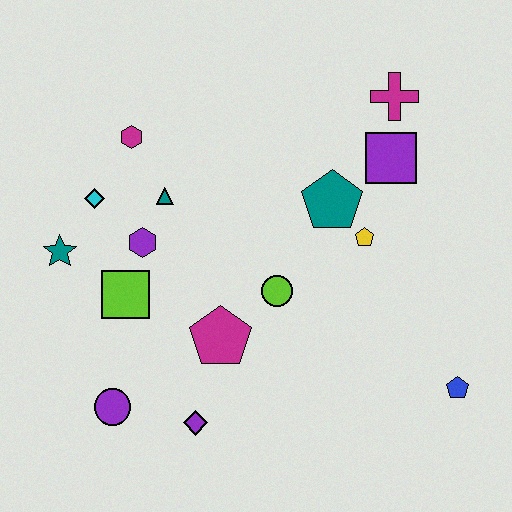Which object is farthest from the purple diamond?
The magenta cross is farthest from the purple diamond.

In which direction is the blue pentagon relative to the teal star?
The blue pentagon is to the right of the teal star.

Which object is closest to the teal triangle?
The purple hexagon is closest to the teal triangle.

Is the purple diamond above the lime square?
No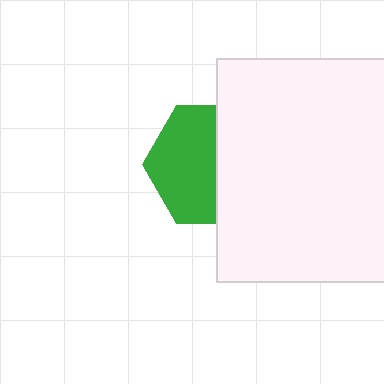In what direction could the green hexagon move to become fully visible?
The green hexagon could move left. That would shift it out from behind the white rectangle entirely.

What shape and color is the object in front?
The object in front is a white rectangle.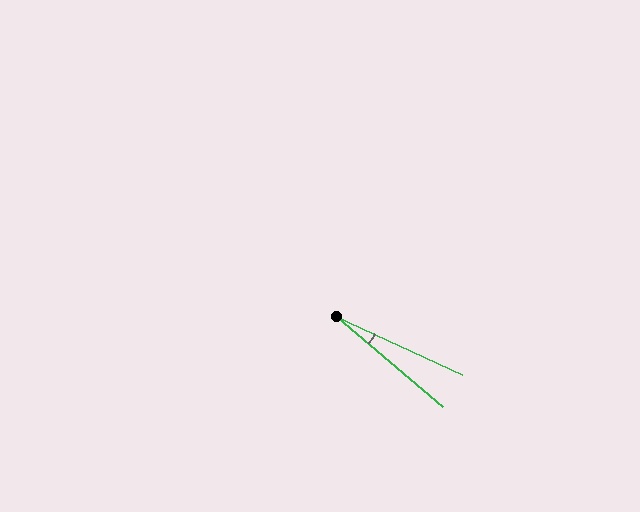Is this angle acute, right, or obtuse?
It is acute.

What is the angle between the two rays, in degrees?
Approximately 16 degrees.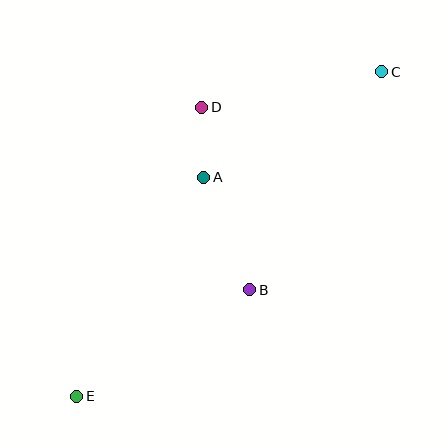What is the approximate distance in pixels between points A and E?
The distance between A and E is approximately 253 pixels.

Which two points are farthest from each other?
Points C and E are farthest from each other.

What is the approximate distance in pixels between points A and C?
The distance between A and C is approximately 207 pixels.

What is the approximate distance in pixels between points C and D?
The distance between C and D is approximately 183 pixels.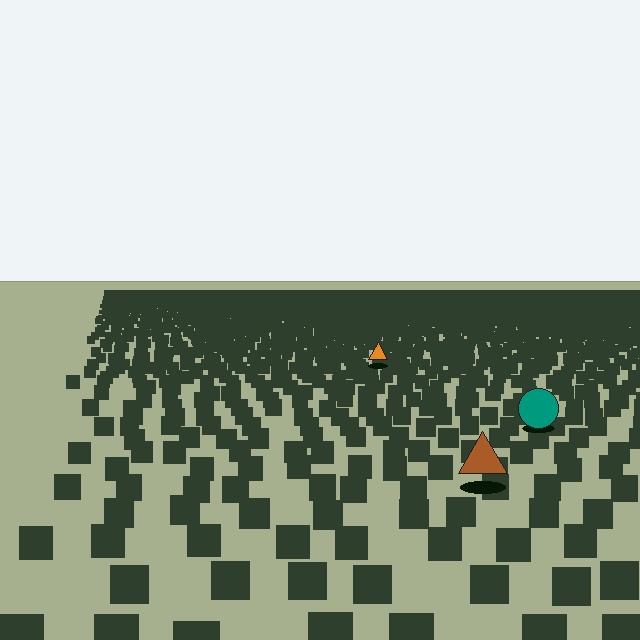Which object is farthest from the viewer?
The orange triangle is farthest from the viewer. It appears smaller and the ground texture around it is denser.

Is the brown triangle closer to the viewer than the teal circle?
Yes. The brown triangle is closer — you can tell from the texture gradient: the ground texture is coarser near it.